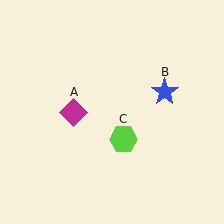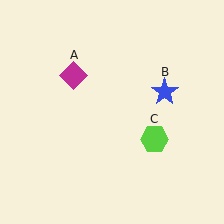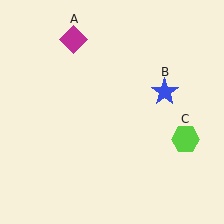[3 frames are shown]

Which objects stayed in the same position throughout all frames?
Blue star (object B) remained stationary.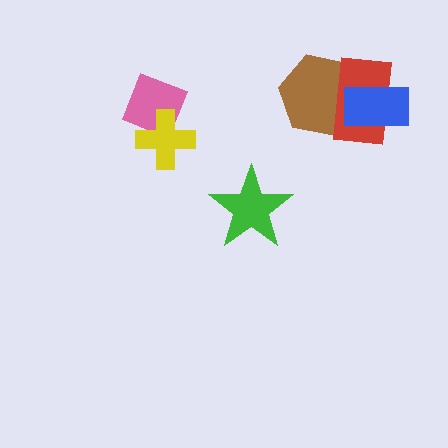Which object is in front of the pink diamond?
The yellow cross is in front of the pink diamond.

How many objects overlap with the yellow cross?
1 object overlaps with the yellow cross.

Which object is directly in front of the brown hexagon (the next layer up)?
The red rectangle is directly in front of the brown hexagon.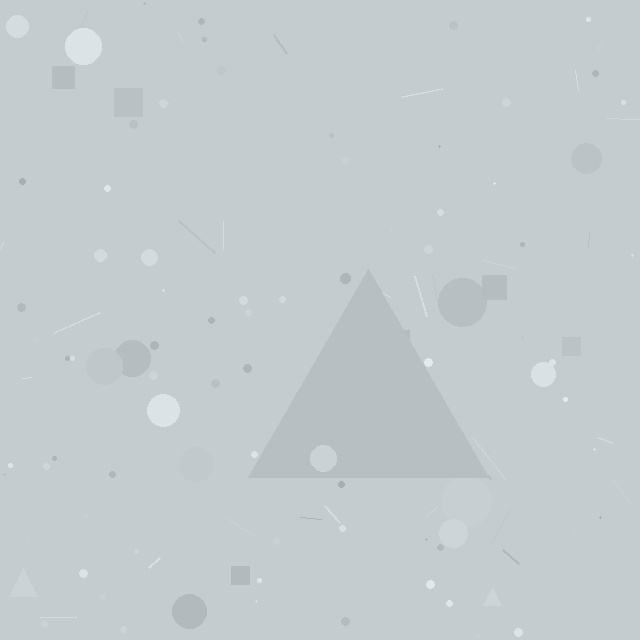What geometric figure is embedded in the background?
A triangle is embedded in the background.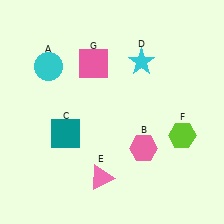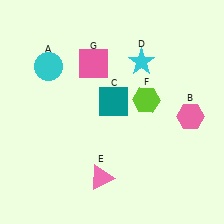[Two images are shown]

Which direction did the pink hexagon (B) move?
The pink hexagon (B) moved right.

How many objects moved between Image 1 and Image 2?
3 objects moved between the two images.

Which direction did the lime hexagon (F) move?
The lime hexagon (F) moved left.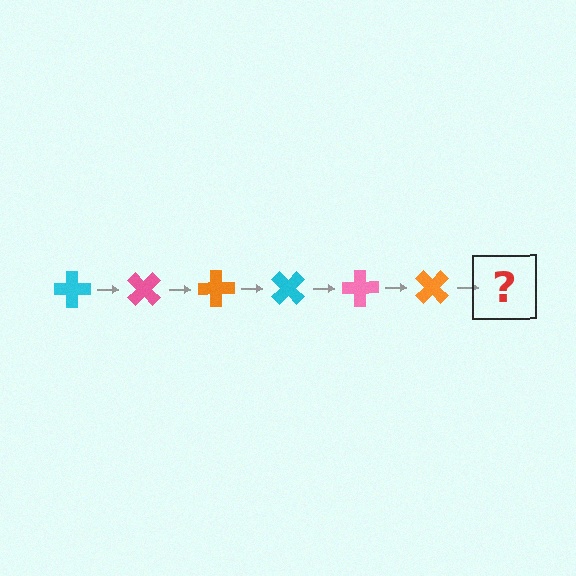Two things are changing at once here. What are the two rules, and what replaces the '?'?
The two rules are that it rotates 45 degrees each step and the color cycles through cyan, pink, and orange. The '?' should be a cyan cross, rotated 270 degrees from the start.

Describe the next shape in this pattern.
It should be a cyan cross, rotated 270 degrees from the start.